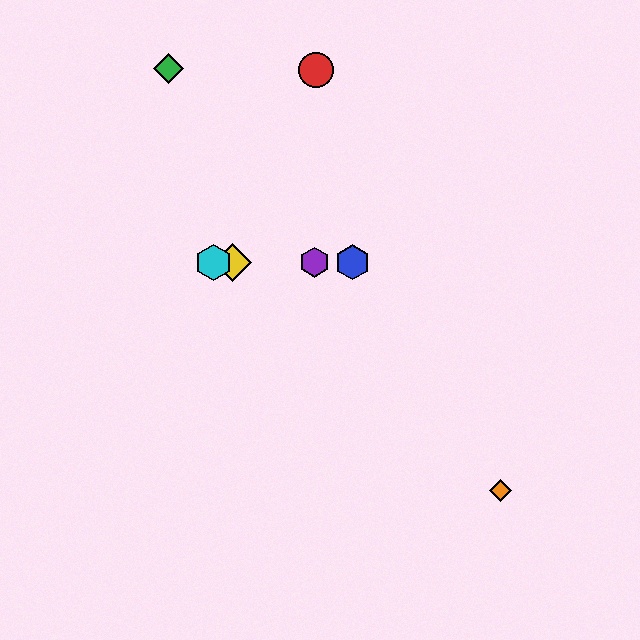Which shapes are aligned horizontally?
The blue hexagon, the yellow diamond, the purple hexagon, the cyan hexagon are aligned horizontally.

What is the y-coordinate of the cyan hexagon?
The cyan hexagon is at y≈262.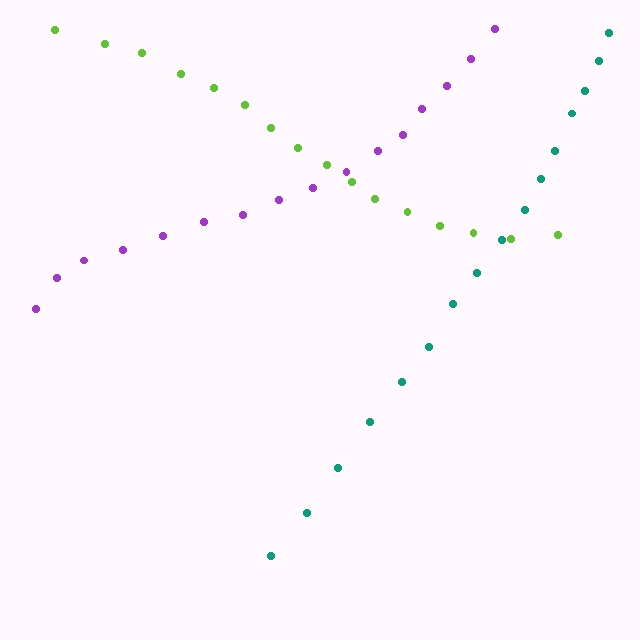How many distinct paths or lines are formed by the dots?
There are 3 distinct paths.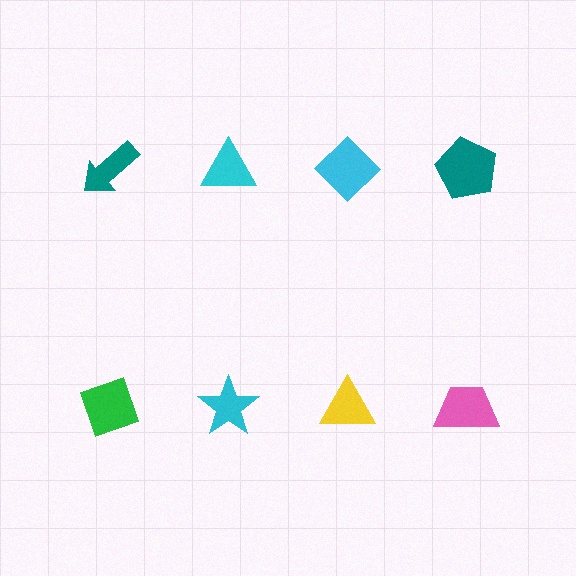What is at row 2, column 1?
A green diamond.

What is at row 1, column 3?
A cyan diamond.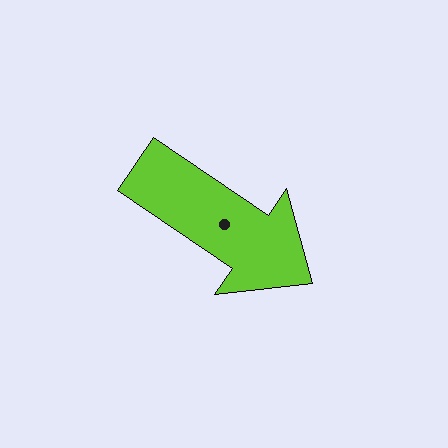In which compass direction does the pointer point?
Southeast.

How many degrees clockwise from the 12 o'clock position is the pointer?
Approximately 124 degrees.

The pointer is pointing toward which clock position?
Roughly 4 o'clock.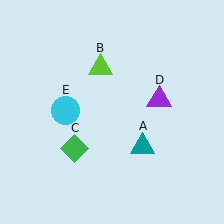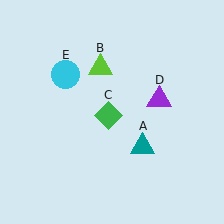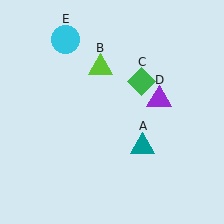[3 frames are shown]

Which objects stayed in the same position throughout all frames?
Teal triangle (object A) and lime triangle (object B) and purple triangle (object D) remained stationary.